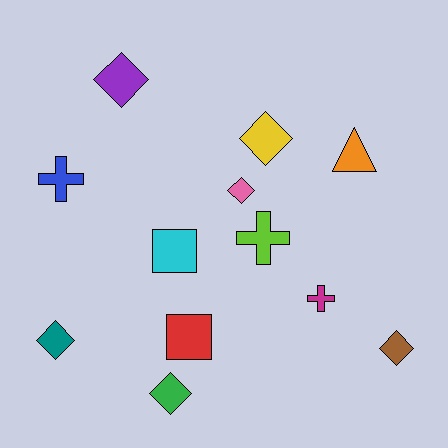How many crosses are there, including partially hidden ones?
There are 3 crosses.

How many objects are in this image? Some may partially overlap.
There are 12 objects.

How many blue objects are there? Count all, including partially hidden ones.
There is 1 blue object.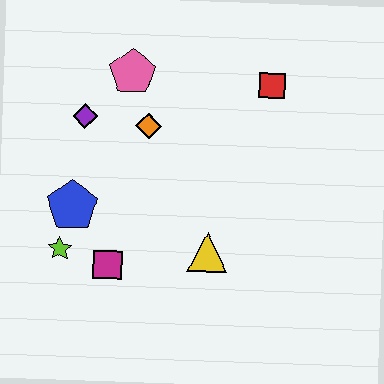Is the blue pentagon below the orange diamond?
Yes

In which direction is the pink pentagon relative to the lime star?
The pink pentagon is above the lime star.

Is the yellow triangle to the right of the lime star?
Yes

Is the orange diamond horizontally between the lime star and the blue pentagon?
No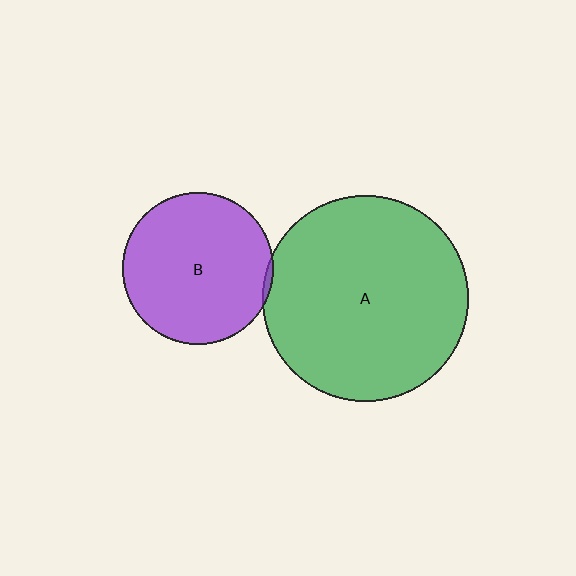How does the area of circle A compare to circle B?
Approximately 1.8 times.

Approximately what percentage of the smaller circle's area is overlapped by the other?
Approximately 5%.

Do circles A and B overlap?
Yes.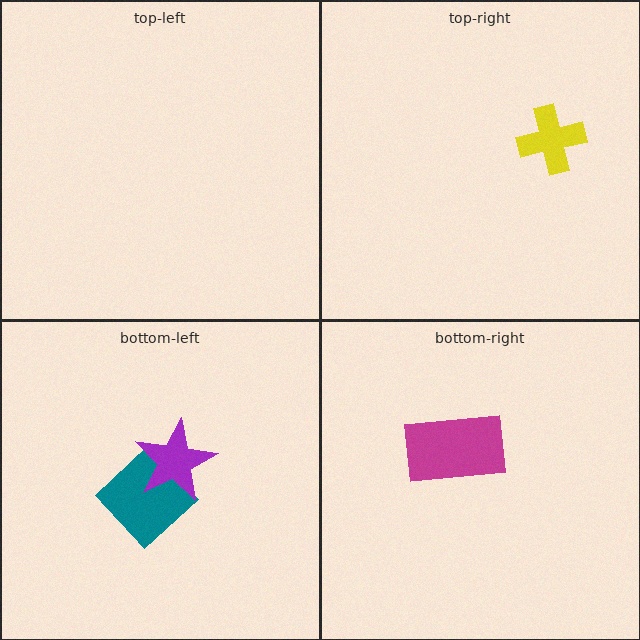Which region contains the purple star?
The bottom-left region.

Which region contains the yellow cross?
The top-right region.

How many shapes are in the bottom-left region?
2.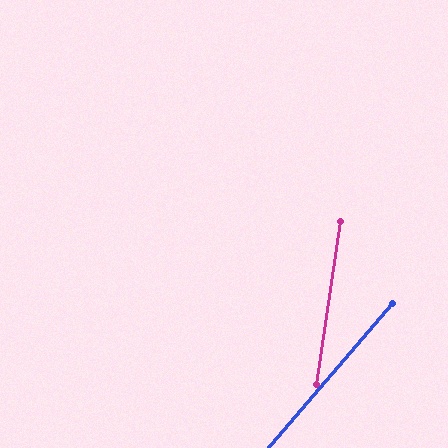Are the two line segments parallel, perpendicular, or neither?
Neither parallel nor perpendicular — they differ by about 32°.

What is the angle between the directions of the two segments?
Approximately 32 degrees.